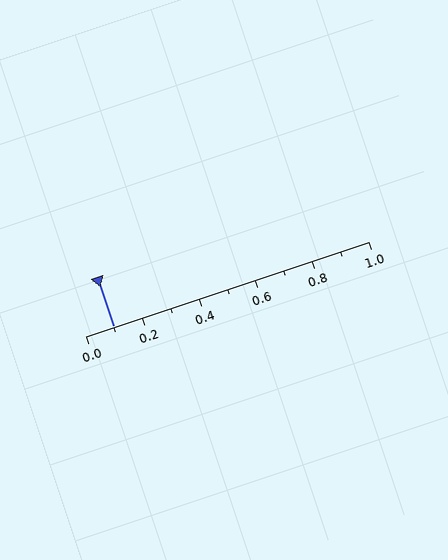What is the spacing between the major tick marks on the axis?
The major ticks are spaced 0.2 apart.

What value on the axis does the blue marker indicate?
The marker indicates approximately 0.1.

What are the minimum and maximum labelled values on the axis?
The axis runs from 0.0 to 1.0.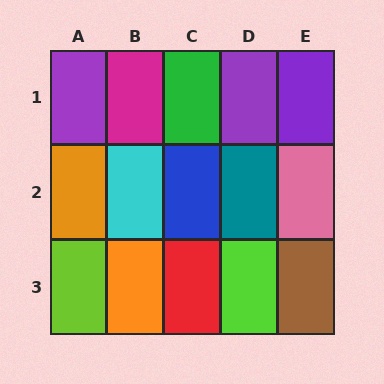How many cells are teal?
1 cell is teal.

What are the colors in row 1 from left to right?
Purple, magenta, green, purple, purple.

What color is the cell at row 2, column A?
Orange.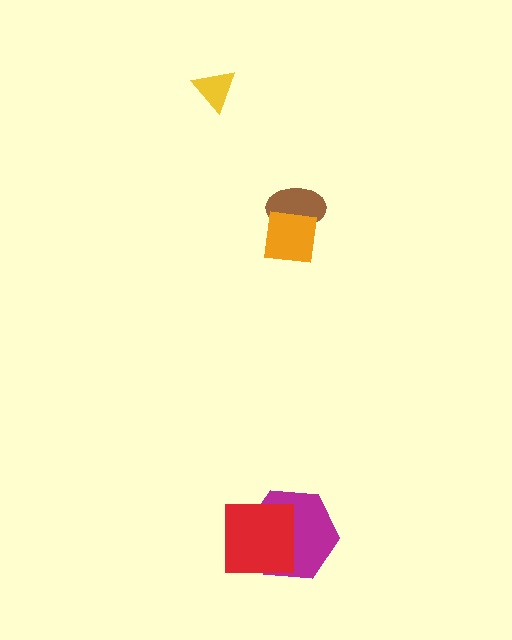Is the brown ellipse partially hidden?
Yes, it is partially covered by another shape.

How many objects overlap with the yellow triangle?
0 objects overlap with the yellow triangle.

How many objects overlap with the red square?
1 object overlaps with the red square.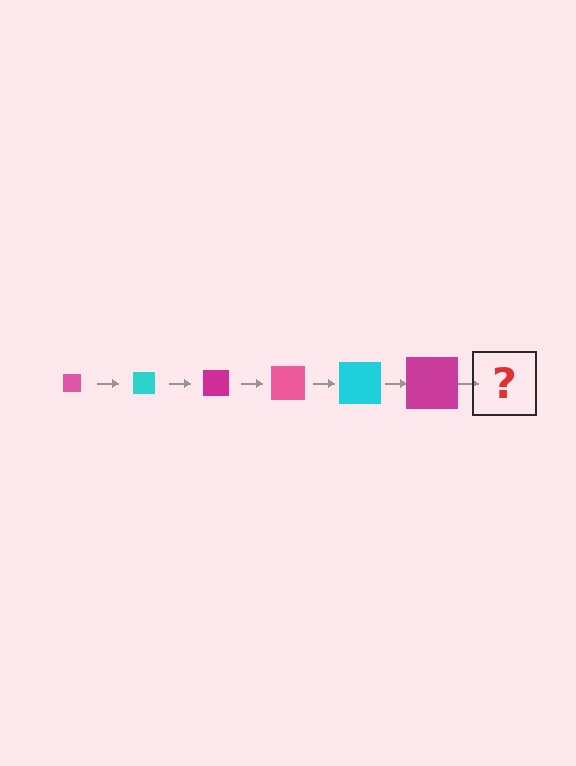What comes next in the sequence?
The next element should be a pink square, larger than the previous one.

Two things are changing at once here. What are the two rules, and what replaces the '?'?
The two rules are that the square grows larger each step and the color cycles through pink, cyan, and magenta. The '?' should be a pink square, larger than the previous one.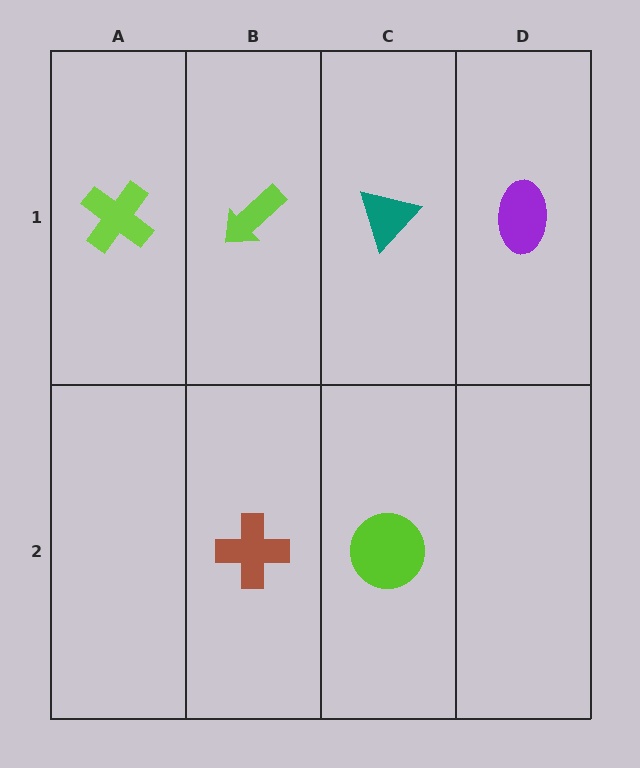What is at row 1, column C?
A teal triangle.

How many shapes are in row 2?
2 shapes.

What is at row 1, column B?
A lime arrow.